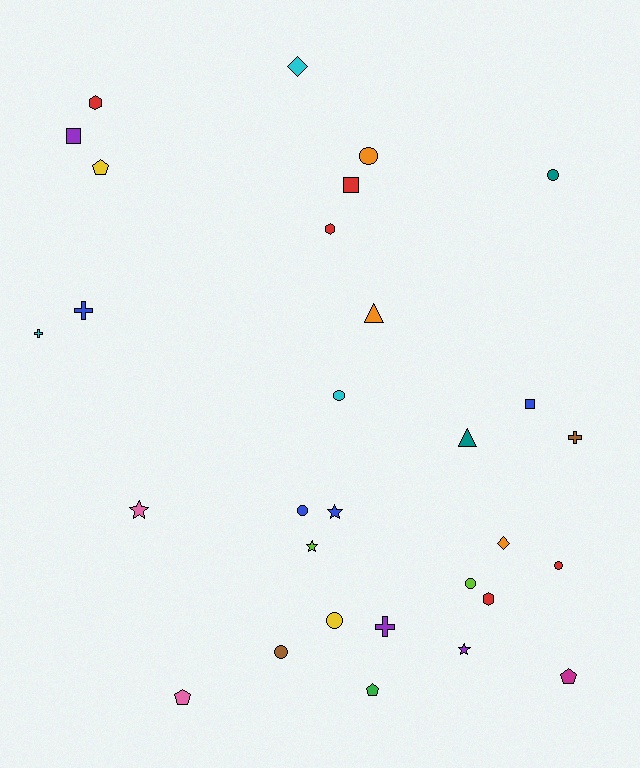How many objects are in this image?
There are 30 objects.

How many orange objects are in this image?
There are 3 orange objects.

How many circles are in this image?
There are 8 circles.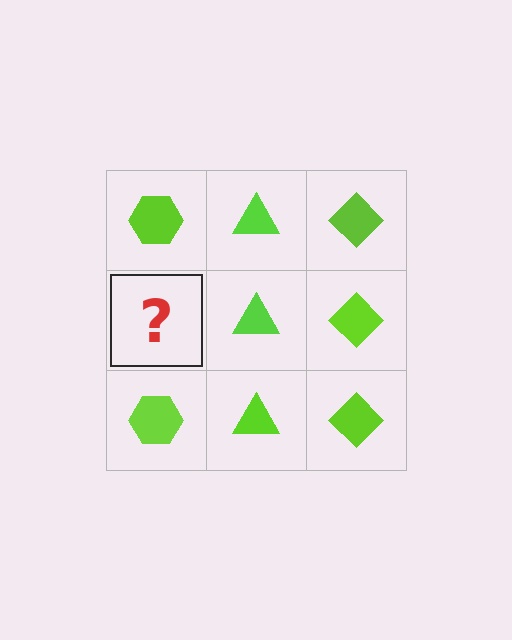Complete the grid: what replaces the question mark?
The question mark should be replaced with a lime hexagon.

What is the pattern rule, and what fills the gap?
The rule is that each column has a consistent shape. The gap should be filled with a lime hexagon.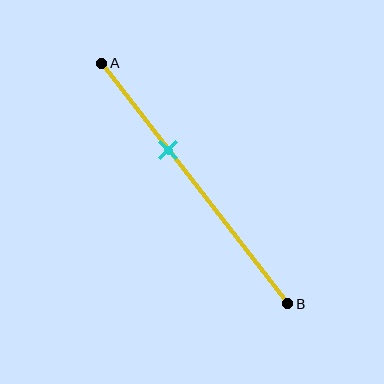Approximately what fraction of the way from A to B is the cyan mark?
The cyan mark is approximately 35% of the way from A to B.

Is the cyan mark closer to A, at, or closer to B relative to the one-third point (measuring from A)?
The cyan mark is approximately at the one-third point of segment AB.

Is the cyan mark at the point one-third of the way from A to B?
Yes, the mark is approximately at the one-third point.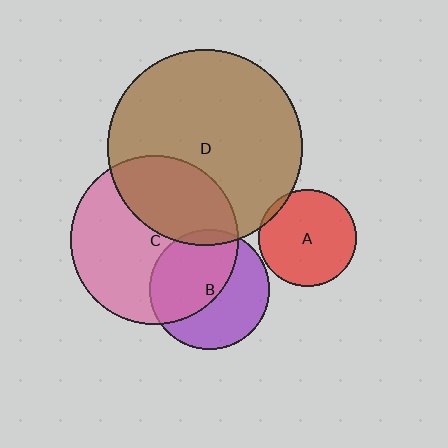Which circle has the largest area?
Circle D (brown).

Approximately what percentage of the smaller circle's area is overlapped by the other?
Approximately 5%.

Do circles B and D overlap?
Yes.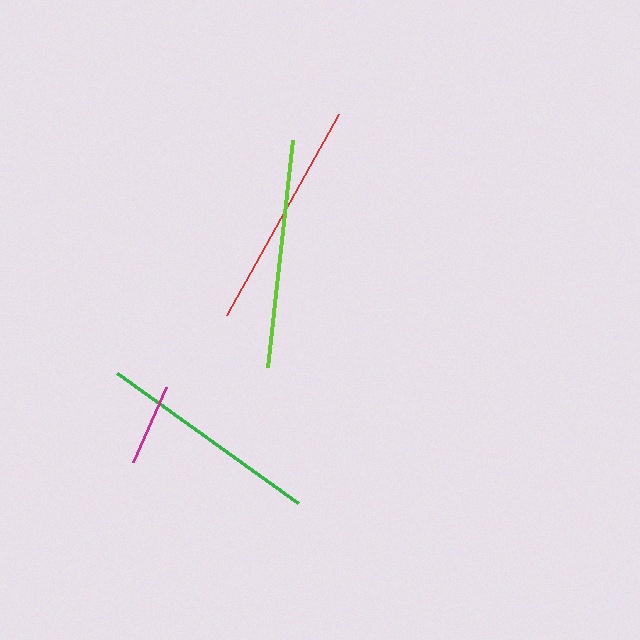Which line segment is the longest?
The red line is the longest at approximately 231 pixels.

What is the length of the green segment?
The green segment is approximately 223 pixels long.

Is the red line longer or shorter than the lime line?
The red line is longer than the lime line.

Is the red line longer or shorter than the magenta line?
The red line is longer than the magenta line.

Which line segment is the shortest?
The magenta line is the shortest at approximately 82 pixels.